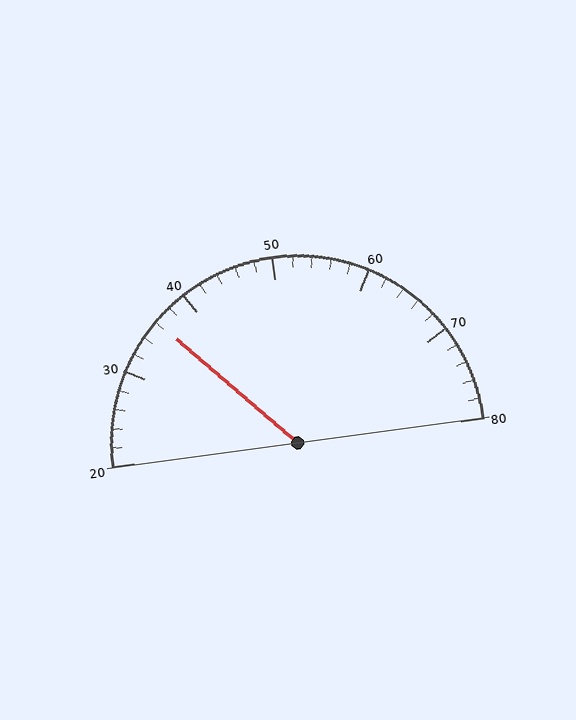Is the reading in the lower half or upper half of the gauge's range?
The reading is in the lower half of the range (20 to 80).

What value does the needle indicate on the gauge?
The needle indicates approximately 36.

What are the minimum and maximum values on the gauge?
The gauge ranges from 20 to 80.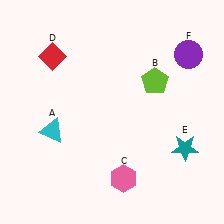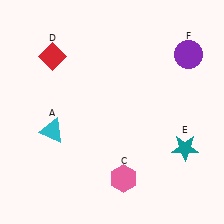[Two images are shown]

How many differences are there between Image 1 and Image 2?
There is 1 difference between the two images.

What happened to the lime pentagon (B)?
The lime pentagon (B) was removed in Image 2. It was in the top-right area of Image 1.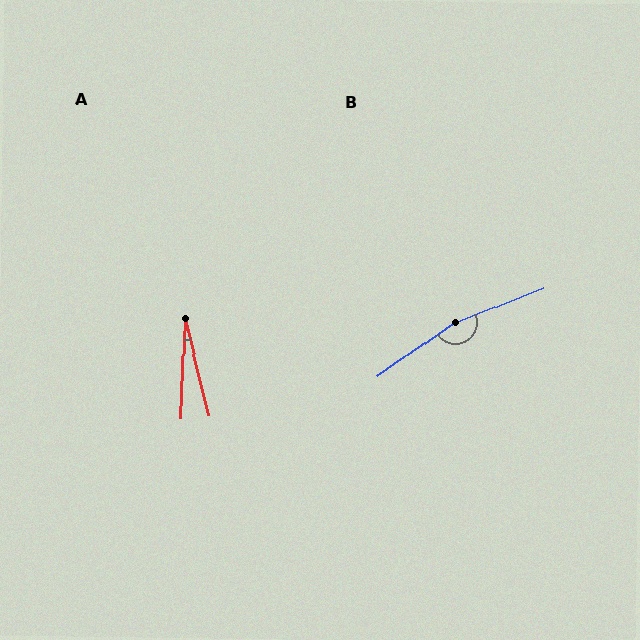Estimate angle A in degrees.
Approximately 16 degrees.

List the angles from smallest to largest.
A (16°), B (166°).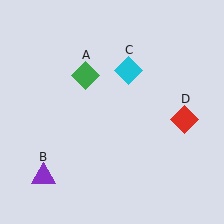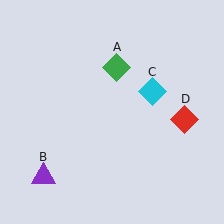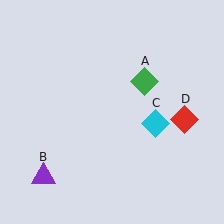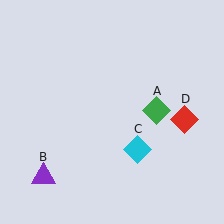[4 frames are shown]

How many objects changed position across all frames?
2 objects changed position: green diamond (object A), cyan diamond (object C).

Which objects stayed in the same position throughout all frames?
Purple triangle (object B) and red diamond (object D) remained stationary.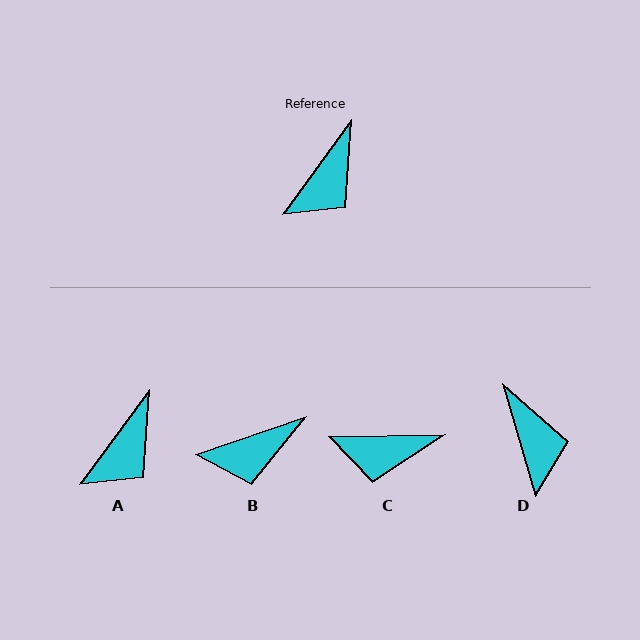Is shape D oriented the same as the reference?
No, it is off by about 53 degrees.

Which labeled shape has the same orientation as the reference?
A.